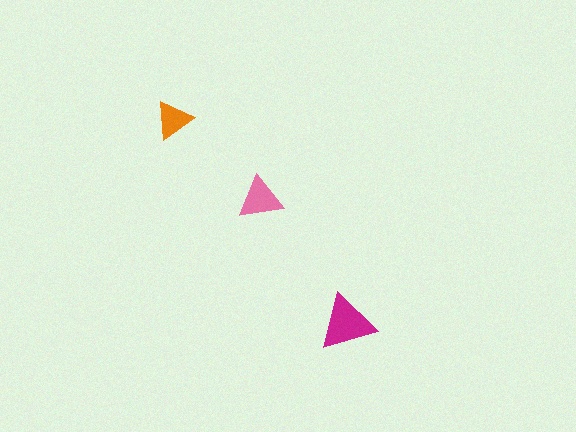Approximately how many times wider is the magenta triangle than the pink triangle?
About 1.5 times wider.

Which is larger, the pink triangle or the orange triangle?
The pink one.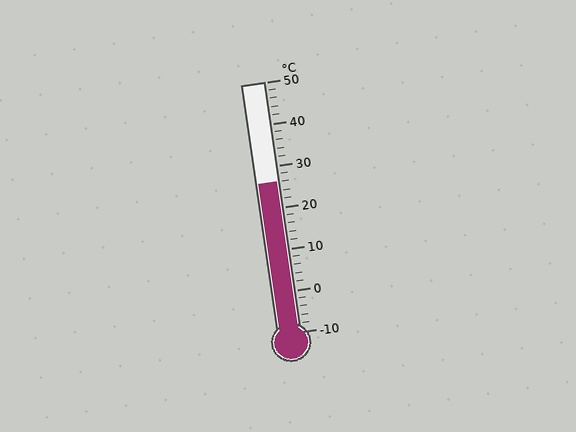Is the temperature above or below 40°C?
The temperature is below 40°C.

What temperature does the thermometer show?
The thermometer shows approximately 26°C.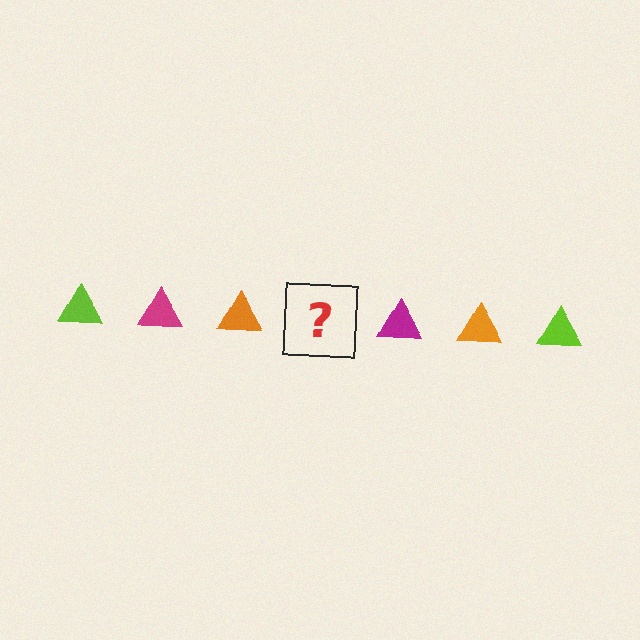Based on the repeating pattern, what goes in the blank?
The blank should be a lime triangle.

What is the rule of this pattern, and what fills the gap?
The rule is that the pattern cycles through lime, magenta, orange triangles. The gap should be filled with a lime triangle.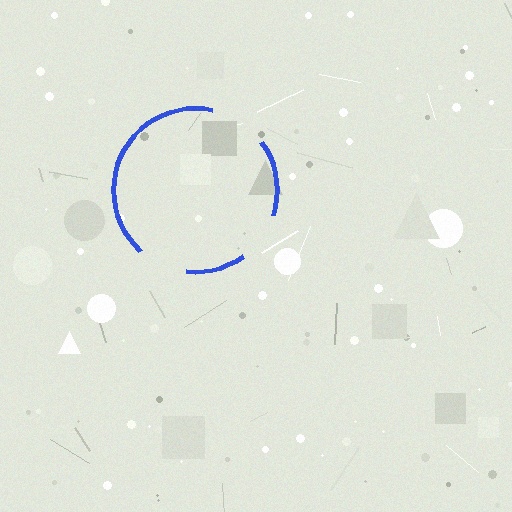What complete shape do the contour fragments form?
The contour fragments form a circle.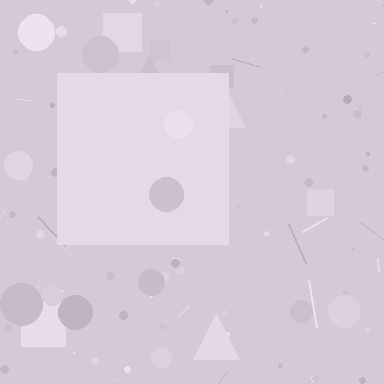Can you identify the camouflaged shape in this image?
The camouflaged shape is a square.